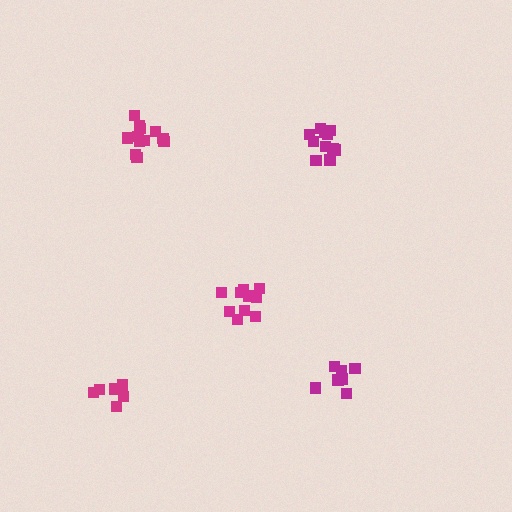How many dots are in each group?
Group 1: 12 dots, Group 2: 12 dots, Group 3: 8 dots, Group 4: 6 dots, Group 5: 11 dots (49 total).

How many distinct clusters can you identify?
There are 5 distinct clusters.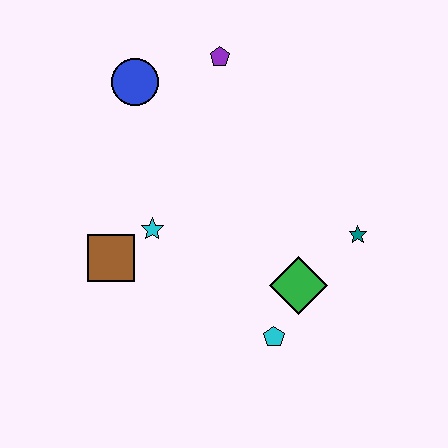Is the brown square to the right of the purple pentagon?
No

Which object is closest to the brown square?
The cyan star is closest to the brown square.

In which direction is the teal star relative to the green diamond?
The teal star is to the right of the green diamond.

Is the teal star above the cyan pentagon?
Yes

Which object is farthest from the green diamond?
The blue circle is farthest from the green diamond.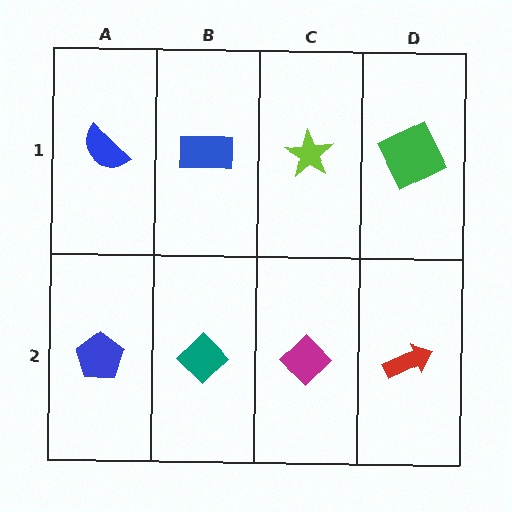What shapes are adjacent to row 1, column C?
A magenta diamond (row 2, column C), a blue rectangle (row 1, column B), a green square (row 1, column D).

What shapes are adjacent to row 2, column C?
A lime star (row 1, column C), a teal diamond (row 2, column B), a red arrow (row 2, column D).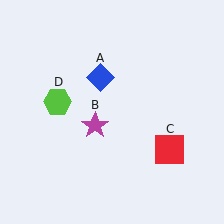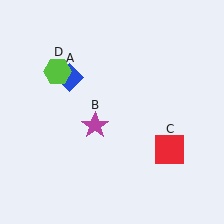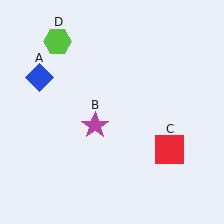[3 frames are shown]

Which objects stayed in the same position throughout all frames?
Magenta star (object B) and red square (object C) remained stationary.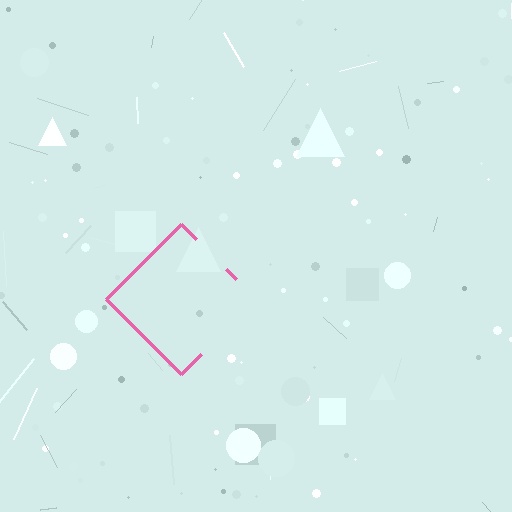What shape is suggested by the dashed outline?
The dashed outline suggests a diamond.